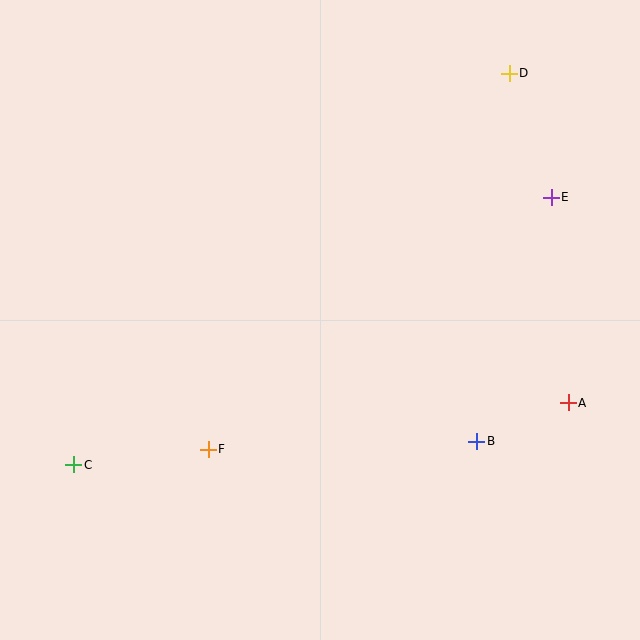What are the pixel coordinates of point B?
Point B is at (477, 441).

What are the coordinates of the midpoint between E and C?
The midpoint between E and C is at (313, 331).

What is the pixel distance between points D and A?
The distance between D and A is 334 pixels.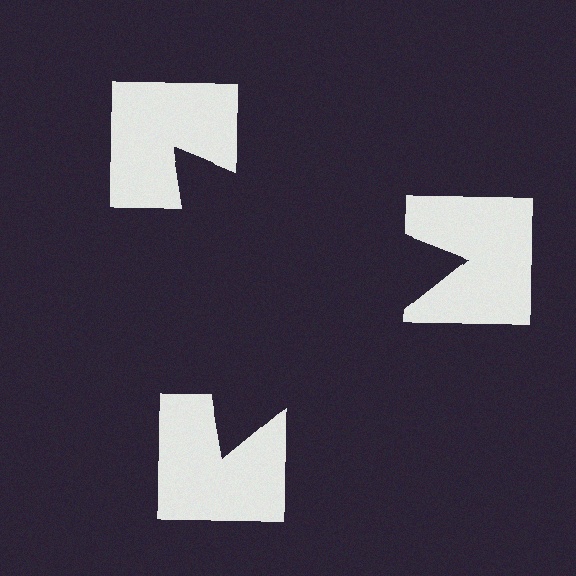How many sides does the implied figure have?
3 sides.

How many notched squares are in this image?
There are 3 — one at each vertex of the illusory triangle.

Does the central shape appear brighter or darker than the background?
It typically appears slightly darker than the background, even though no actual brightness change is drawn.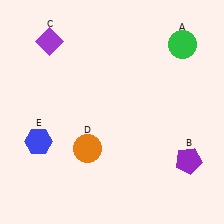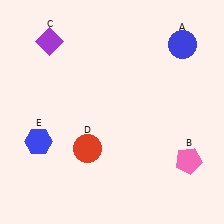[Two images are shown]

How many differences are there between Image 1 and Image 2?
There are 3 differences between the two images.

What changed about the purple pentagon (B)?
In Image 1, B is purple. In Image 2, it changed to pink.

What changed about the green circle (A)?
In Image 1, A is green. In Image 2, it changed to blue.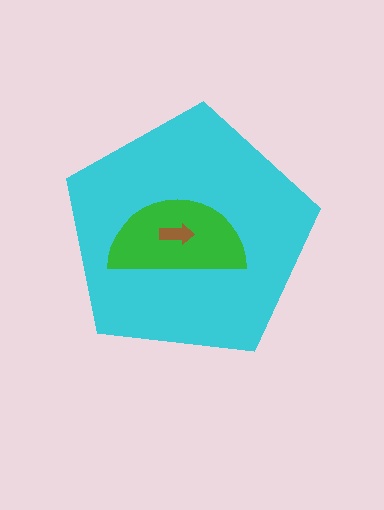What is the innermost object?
The brown arrow.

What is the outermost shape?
The cyan pentagon.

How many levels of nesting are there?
3.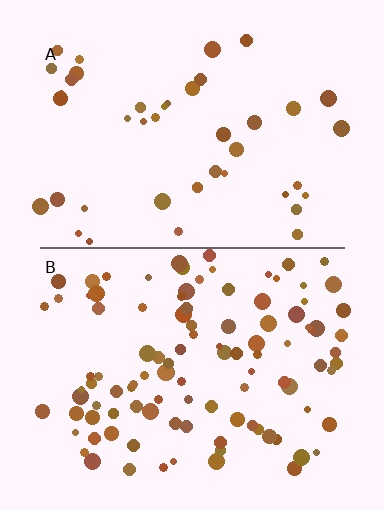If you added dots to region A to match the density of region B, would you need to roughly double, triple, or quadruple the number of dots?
Approximately triple.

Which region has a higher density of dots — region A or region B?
B (the bottom).